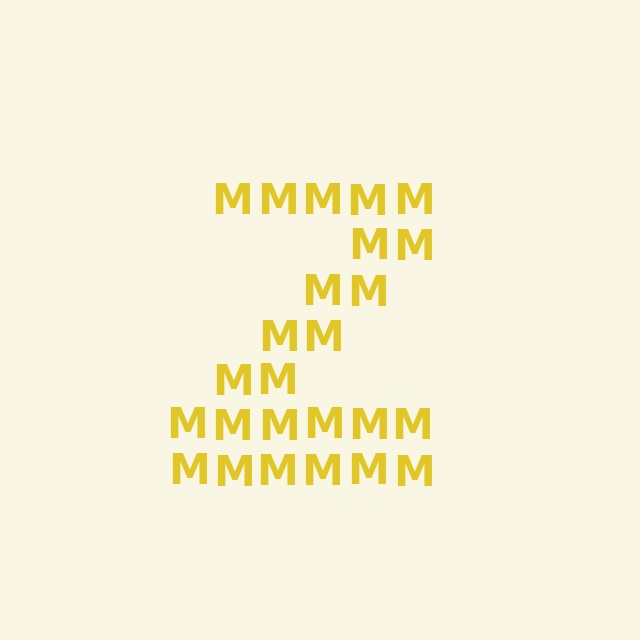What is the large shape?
The large shape is the letter Z.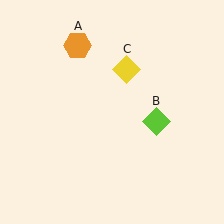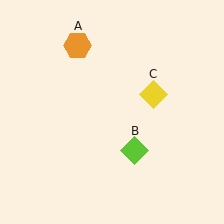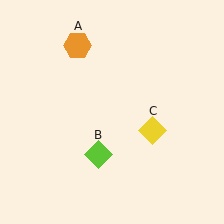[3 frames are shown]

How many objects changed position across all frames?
2 objects changed position: lime diamond (object B), yellow diamond (object C).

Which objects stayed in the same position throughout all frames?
Orange hexagon (object A) remained stationary.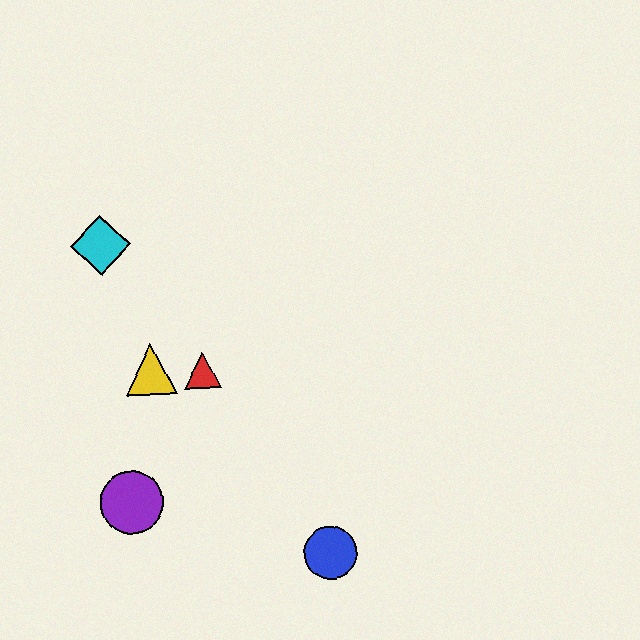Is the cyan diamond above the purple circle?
Yes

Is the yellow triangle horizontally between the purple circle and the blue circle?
Yes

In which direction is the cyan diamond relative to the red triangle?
The cyan diamond is above the red triangle.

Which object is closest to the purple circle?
The yellow triangle is closest to the purple circle.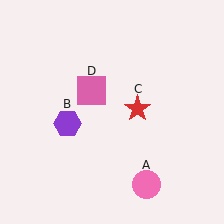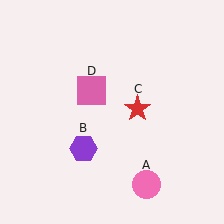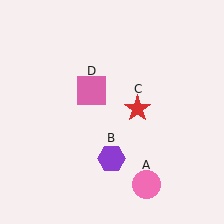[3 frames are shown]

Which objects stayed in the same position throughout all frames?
Pink circle (object A) and red star (object C) and pink square (object D) remained stationary.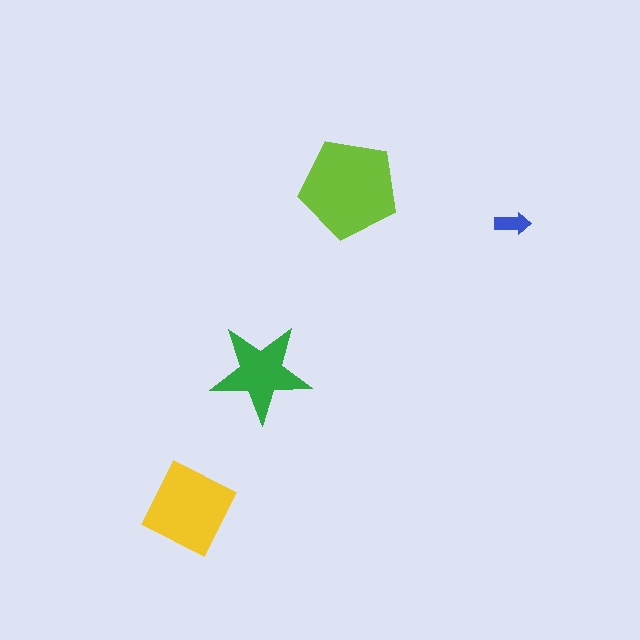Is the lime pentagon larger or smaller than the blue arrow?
Larger.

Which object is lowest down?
The yellow diamond is bottommost.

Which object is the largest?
The lime pentagon.